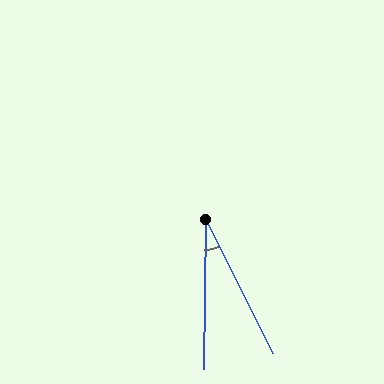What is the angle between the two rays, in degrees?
Approximately 27 degrees.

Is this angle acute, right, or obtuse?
It is acute.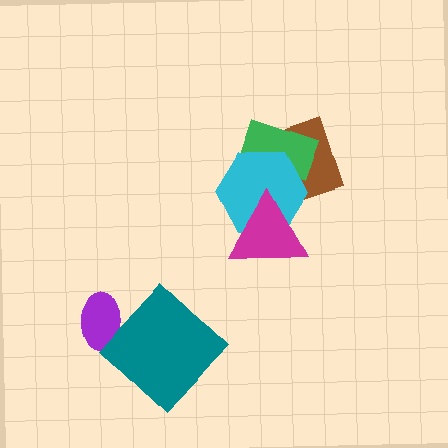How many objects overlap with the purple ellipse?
0 objects overlap with the purple ellipse.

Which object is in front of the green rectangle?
The cyan hexagon is in front of the green rectangle.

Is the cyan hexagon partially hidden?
Yes, it is partially covered by another shape.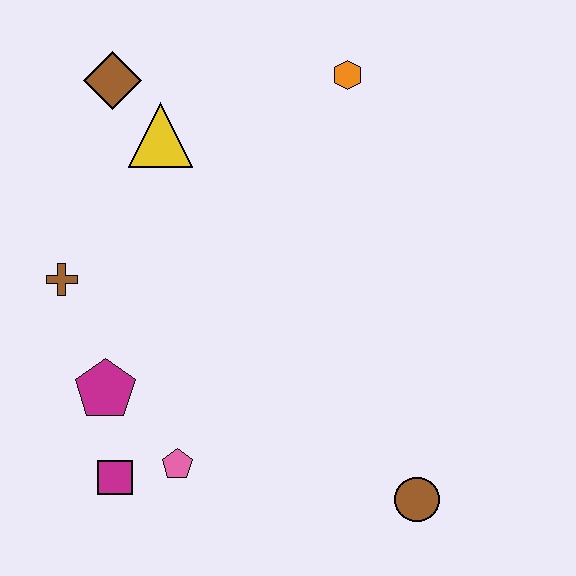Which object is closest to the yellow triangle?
The brown diamond is closest to the yellow triangle.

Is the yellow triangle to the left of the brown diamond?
No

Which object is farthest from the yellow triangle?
The brown circle is farthest from the yellow triangle.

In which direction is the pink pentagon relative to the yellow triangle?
The pink pentagon is below the yellow triangle.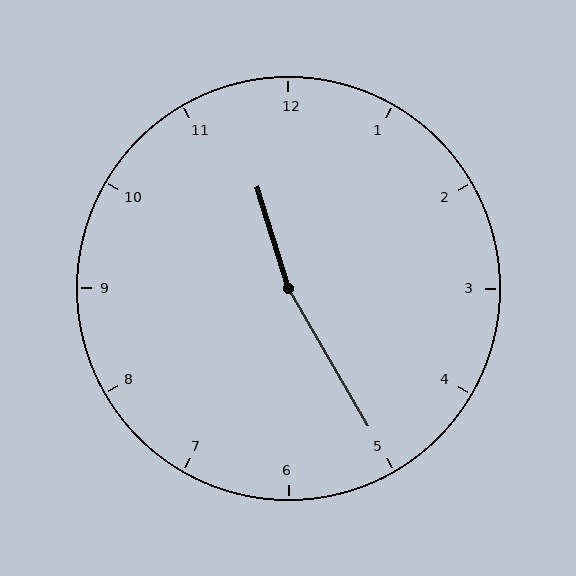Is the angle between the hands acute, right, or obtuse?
It is obtuse.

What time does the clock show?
11:25.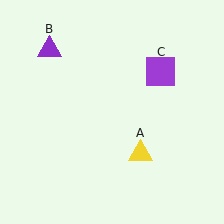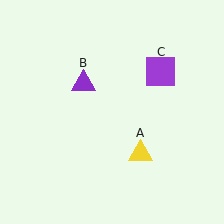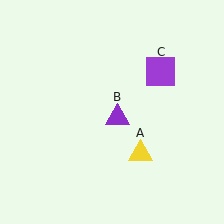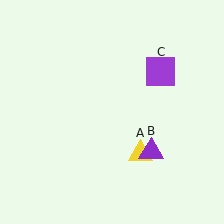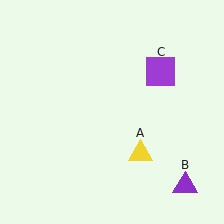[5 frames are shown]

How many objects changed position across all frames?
1 object changed position: purple triangle (object B).